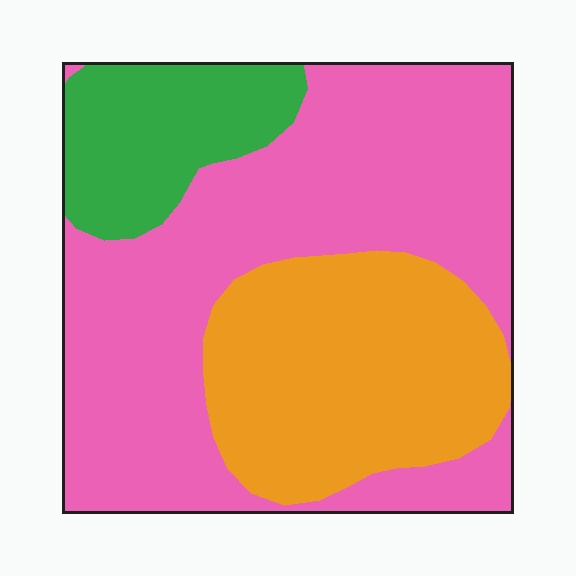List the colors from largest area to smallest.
From largest to smallest: pink, orange, green.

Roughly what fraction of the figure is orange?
Orange covers 30% of the figure.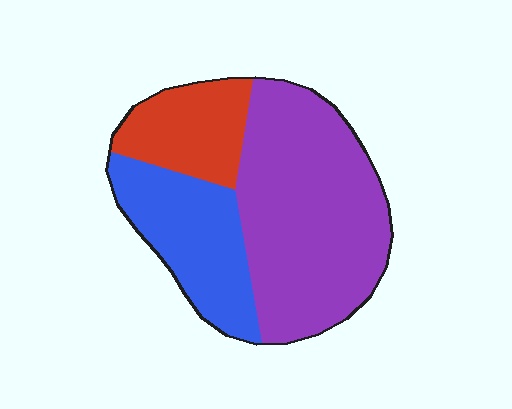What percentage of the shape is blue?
Blue takes up about one quarter (1/4) of the shape.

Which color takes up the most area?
Purple, at roughly 55%.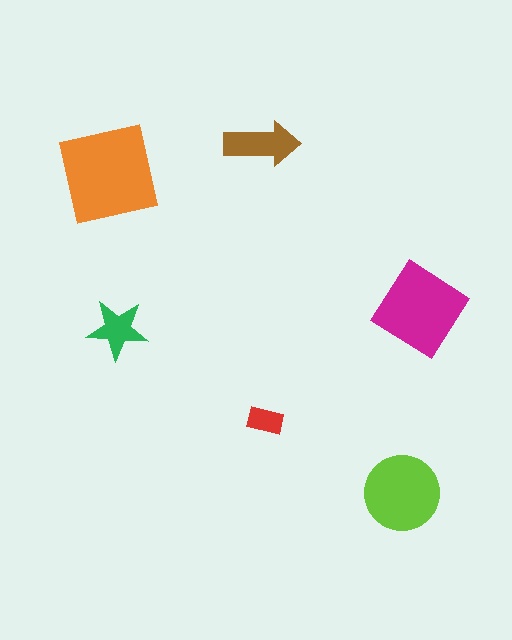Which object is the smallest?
The red rectangle.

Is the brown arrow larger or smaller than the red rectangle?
Larger.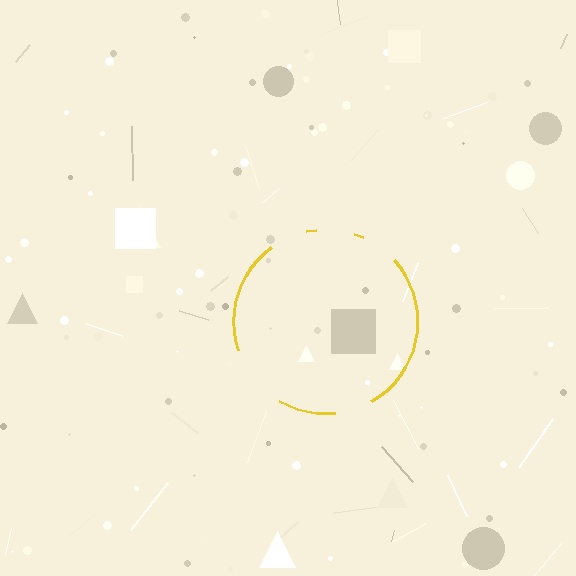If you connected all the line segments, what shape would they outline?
They would outline a circle.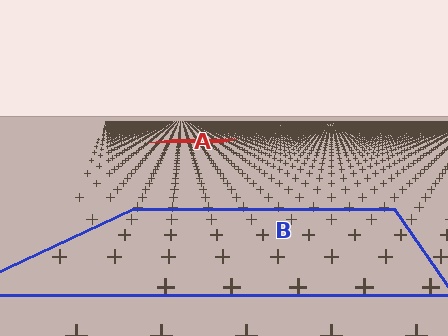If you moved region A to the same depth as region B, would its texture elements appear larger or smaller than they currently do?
They would appear larger. At a closer depth, the same texture elements are projected at a bigger on-screen size.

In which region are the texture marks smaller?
The texture marks are smaller in region A, because it is farther away.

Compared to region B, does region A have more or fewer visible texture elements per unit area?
Region A has more texture elements per unit area — they are packed more densely because it is farther away.